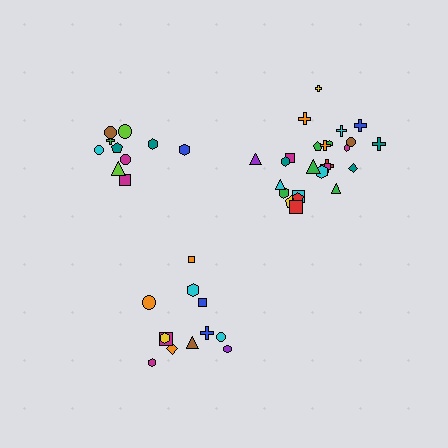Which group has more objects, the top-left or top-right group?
The top-right group.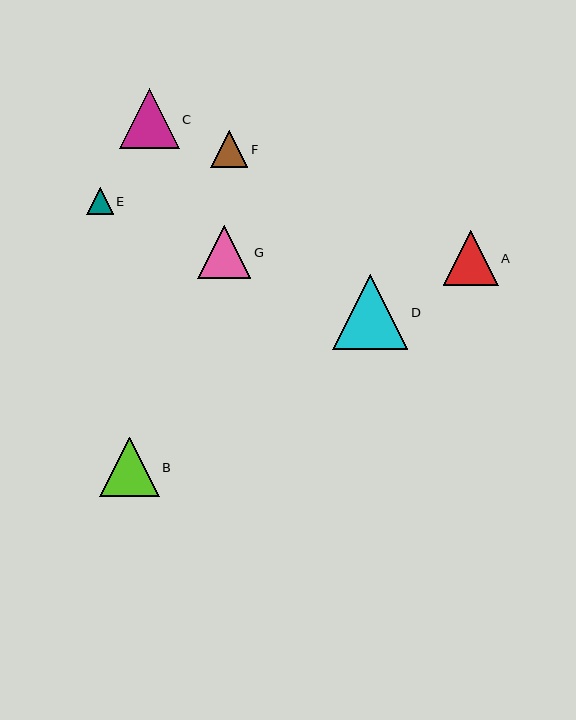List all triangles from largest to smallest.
From largest to smallest: D, C, B, A, G, F, E.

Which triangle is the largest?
Triangle D is the largest with a size of approximately 75 pixels.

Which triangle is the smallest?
Triangle E is the smallest with a size of approximately 27 pixels.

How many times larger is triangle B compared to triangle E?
Triangle B is approximately 2.2 times the size of triangle E.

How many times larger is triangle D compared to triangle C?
Triangle D is approximately 1.2 times the size of triangle C.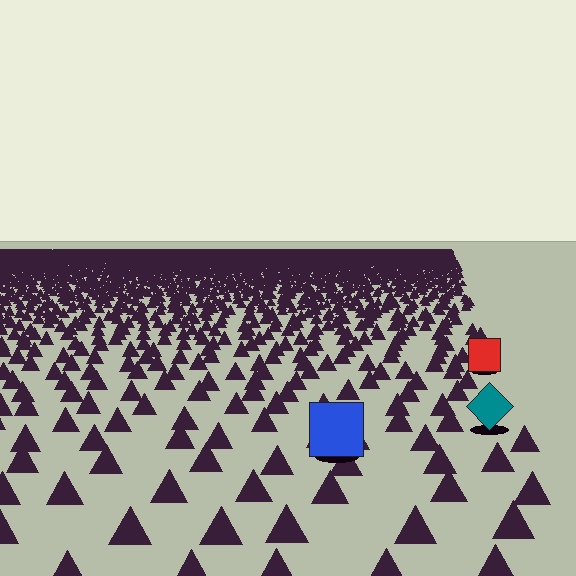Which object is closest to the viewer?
The blue square is closest. The texture marks near it are larger and more spread out.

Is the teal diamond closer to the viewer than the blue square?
No. The blue square is closer — you can tell from the texture gradient: the ground texture is coarser near it.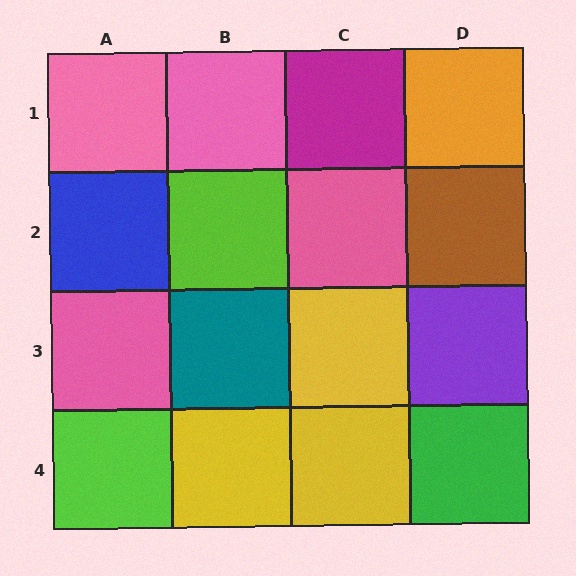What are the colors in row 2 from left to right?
Blue, lime, pink, brown.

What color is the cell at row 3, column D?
Purple.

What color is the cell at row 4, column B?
Yellow.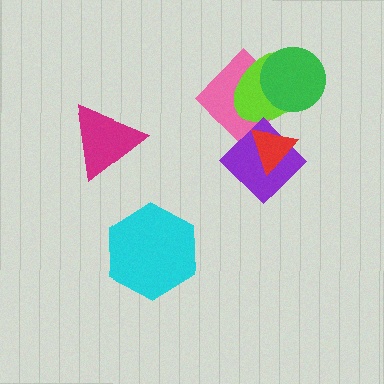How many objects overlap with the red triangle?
2 objects overlap with the red triangle.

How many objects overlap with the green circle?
2 objects overlap with the green circle.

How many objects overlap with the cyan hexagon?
0 objects overlap with the cyan hexagon.